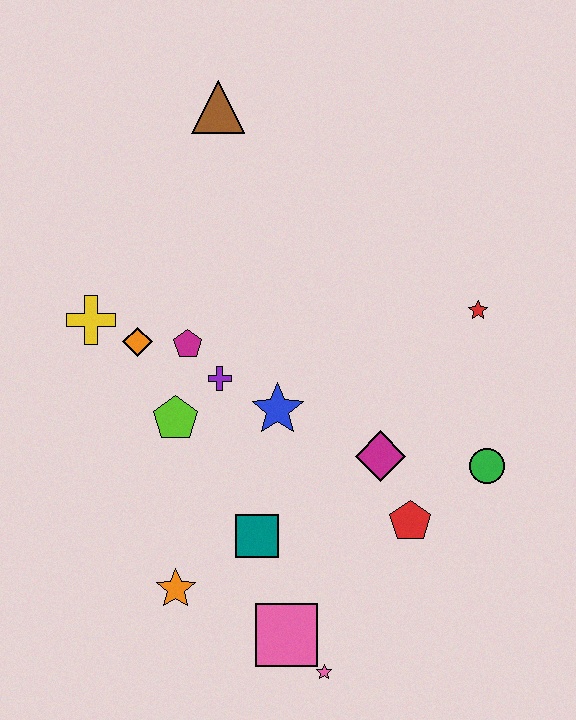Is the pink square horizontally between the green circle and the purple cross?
Yes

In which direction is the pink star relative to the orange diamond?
The pink star is below the orange diamond.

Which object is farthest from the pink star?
The brown triangle is farthest from the pink star.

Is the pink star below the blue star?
Yes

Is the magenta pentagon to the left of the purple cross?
Yes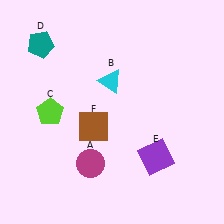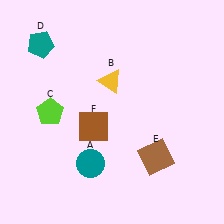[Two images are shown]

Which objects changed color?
A changed from magenta to teal. B changed from cyan to yellow. E changed from purple to brown.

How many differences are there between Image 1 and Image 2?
There are 3 differences between the two images.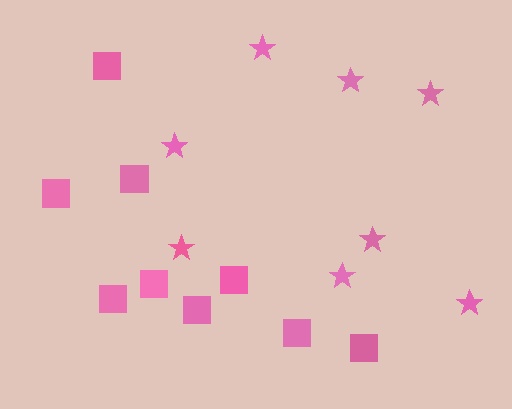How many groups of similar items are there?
There are 2 groups: one group of squares (9) and one group of stars (8).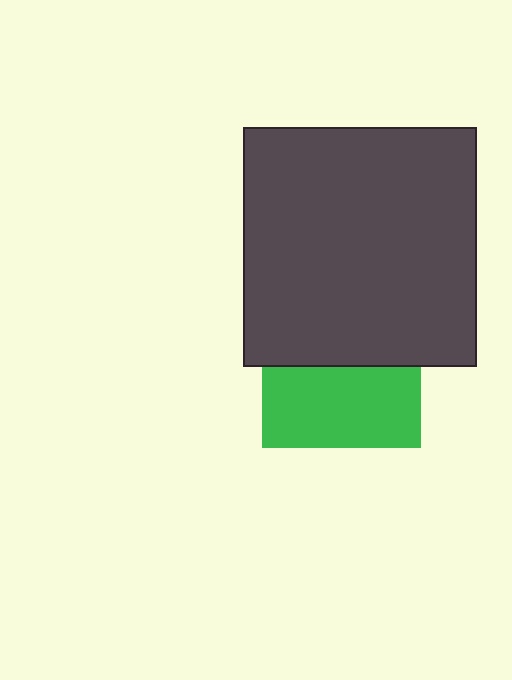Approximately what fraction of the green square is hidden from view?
Roughly 49% of the green square is hidden behind the dark gray rectangle.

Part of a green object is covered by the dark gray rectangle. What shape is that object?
It is a square.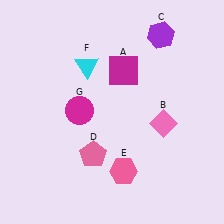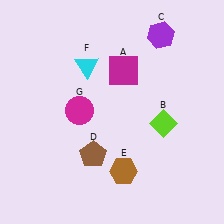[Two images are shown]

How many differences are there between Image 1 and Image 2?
There are 3 differences between the two images.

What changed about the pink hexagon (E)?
In Image 1, E is pink. In Image 2, it changed to brown.